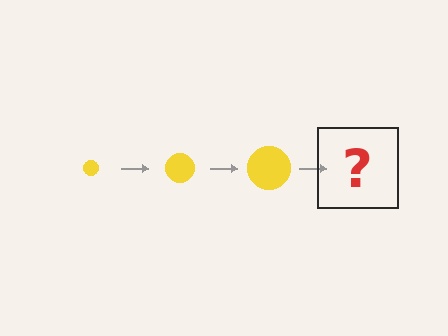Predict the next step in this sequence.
The next step is a yellow circle, larger than the previous one.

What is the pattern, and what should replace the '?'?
The pattern is that the circle gets progressively larger each step. The '?' should be a yellow circle, larger than the previous one.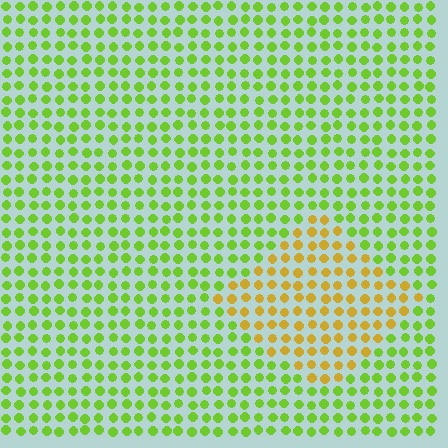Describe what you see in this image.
The image is filled with small lime elements in a uniform arrangement. A diamond-shaped region is visible where the elements are tinted to a slightly different hue, forming a subtle color boundary.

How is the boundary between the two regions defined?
The boundary is defined purely by a slight shift in hue (about 49 degrees). Spacing, size, and orientation are identical on both sides.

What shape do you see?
I see a diamond.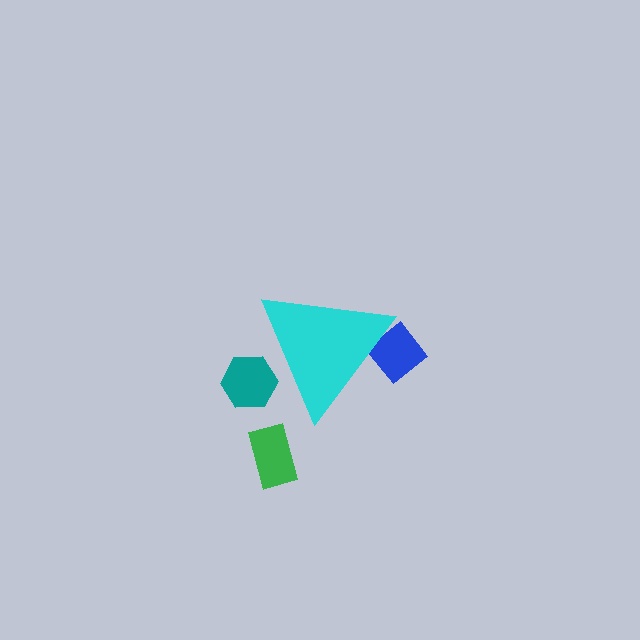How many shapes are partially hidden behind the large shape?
2 shapes are partially hidden.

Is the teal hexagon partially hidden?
Yes, the teal hexagon is partially hidden behind the cyan triangle.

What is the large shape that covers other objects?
A cyan triangle.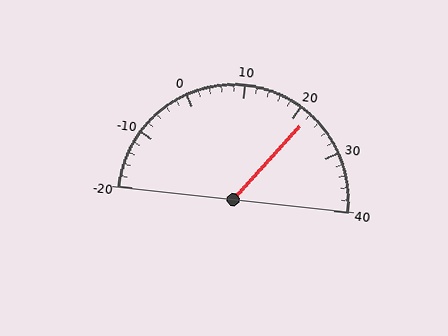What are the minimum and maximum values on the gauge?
The gauge ranges from -20 to 40.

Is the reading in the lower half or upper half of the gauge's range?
The reading is in the upper half of the range (-20 to 40).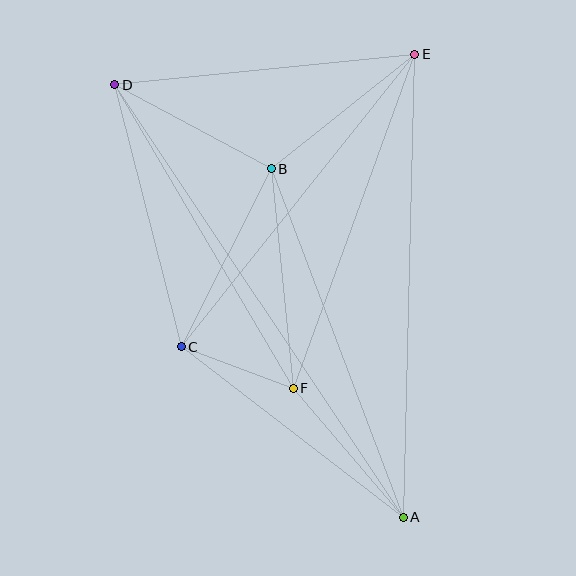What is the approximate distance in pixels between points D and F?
The distance between D and F is approximately 352 pixels.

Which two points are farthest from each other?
Points A and D are farthest from each other.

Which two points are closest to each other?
Points C and F are closest to each other.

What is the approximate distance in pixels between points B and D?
The distance between B and D is approximately 177 pixels.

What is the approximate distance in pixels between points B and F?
The distance between B and F is approximately 221 pixels.